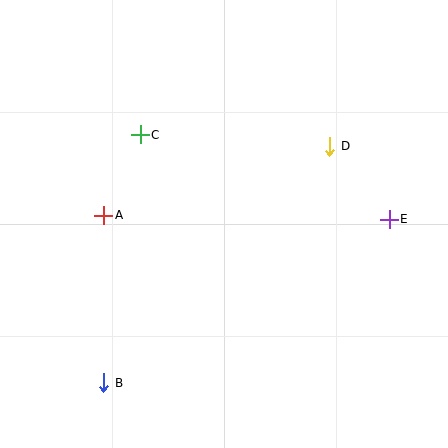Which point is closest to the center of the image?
Point A at (104, 215) is closest to the center.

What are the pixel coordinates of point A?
Point A is at (104, 215).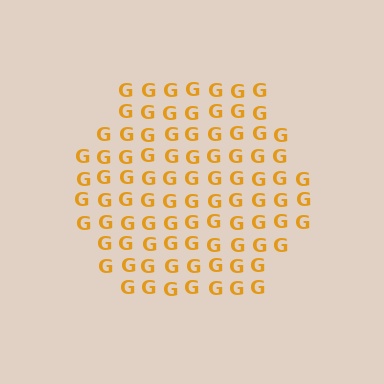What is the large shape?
The large shape is a hexagon.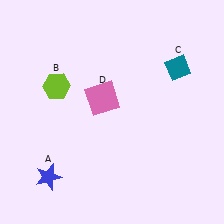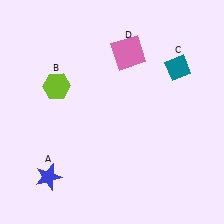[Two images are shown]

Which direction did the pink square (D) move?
The pink square (D) moved up.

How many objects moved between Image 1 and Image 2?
1 object moved between the two images.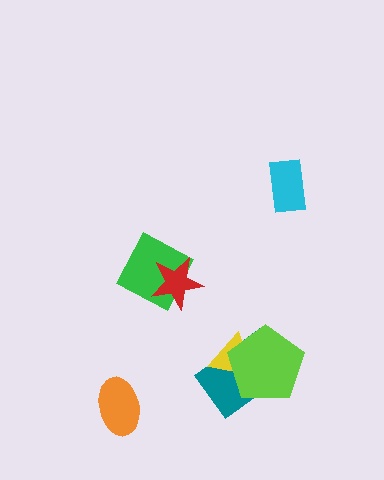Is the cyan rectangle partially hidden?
No, no other shape covers it.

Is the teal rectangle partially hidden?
Yes, it is partially covered by another shape.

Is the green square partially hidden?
Yes, it is partially covered by another shape.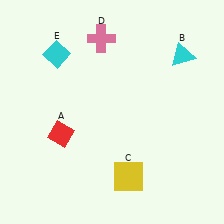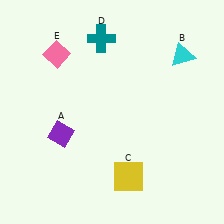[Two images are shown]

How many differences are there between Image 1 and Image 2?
There are 3 differences between the two images.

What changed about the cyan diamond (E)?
In Image 1, E is cyan. In Image 2, it changed to pink.